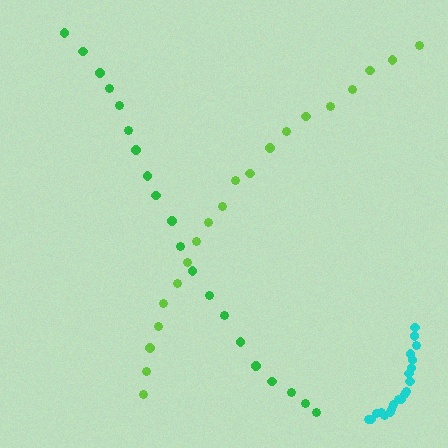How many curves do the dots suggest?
There are 3 distinct paths.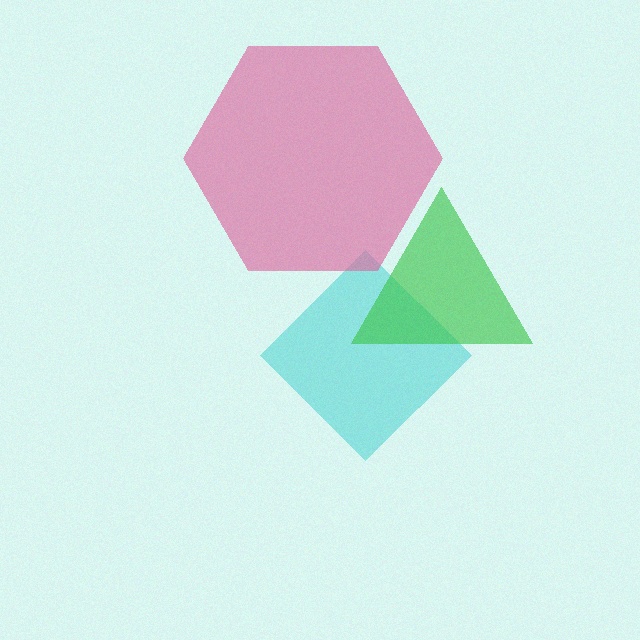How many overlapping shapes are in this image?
There are 3 overlapping shapes in the image.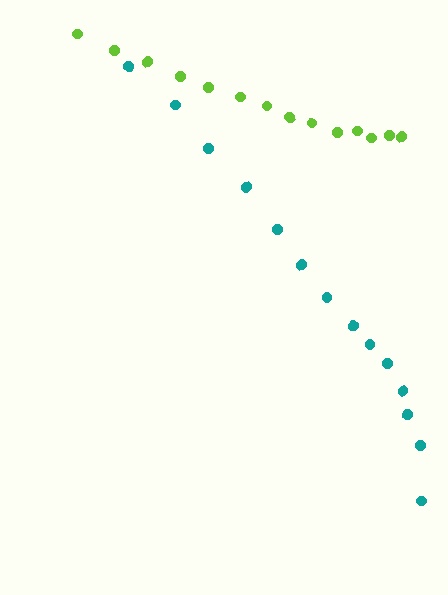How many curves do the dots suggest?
There are 2 distinct paths.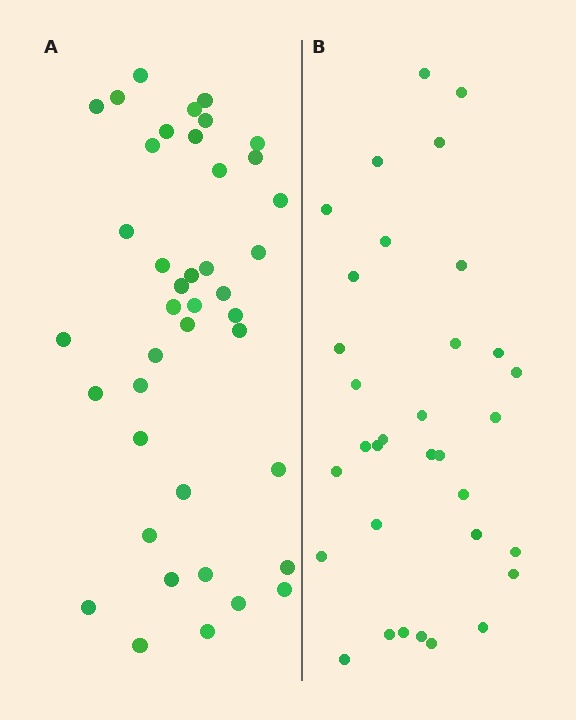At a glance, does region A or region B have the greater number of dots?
Region A (the left region) has more dots.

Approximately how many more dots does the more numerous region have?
Region A has roughly 8 or so more dots than region B.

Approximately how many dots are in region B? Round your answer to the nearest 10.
About 30 dots. (The exact count is 33, which rounds to 30.)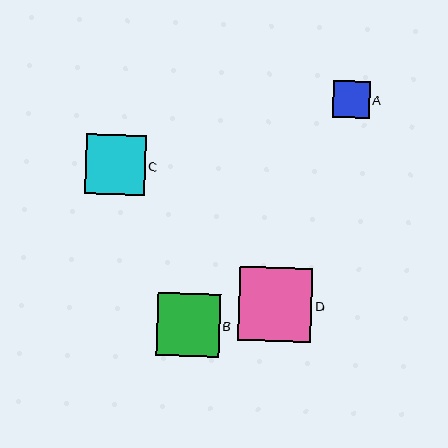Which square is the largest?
Square D is the largest with a size of approximately 74 pixels.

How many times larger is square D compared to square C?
Square D is approximately 1.2 times the size of square C.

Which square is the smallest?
Square A is the smallest with a size of approximately 37 pixels.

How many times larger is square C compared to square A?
Square C is approximately 1.6 times the size of square A.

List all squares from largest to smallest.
From largest to smallest: D, B, C, A.